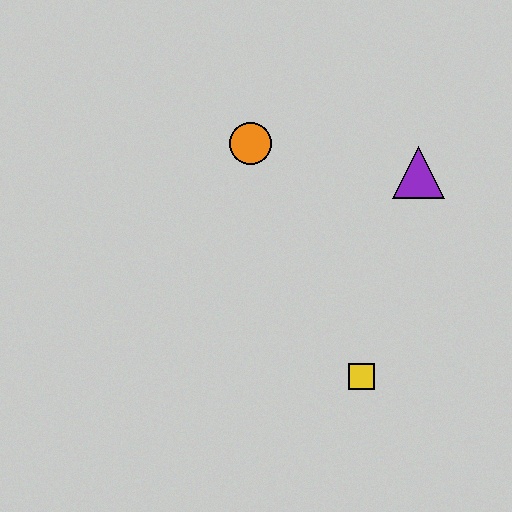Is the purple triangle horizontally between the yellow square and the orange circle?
No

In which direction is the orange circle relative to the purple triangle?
The orange circle is to the left of the purple triangle.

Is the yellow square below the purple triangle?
Yes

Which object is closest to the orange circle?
The purple triangle is closest to the orange circle.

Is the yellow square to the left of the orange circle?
No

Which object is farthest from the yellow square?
The orange circle is farthest from the yellow square.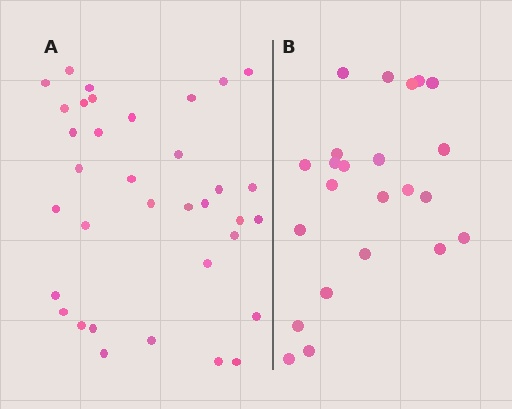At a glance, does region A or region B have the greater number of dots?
Region A (the left region) has more dots.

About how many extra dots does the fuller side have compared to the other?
Region A has roughly 12 or so more dots than region B.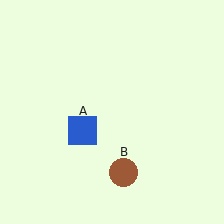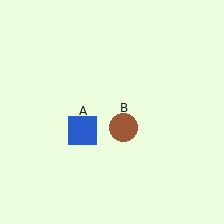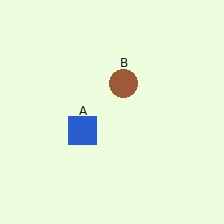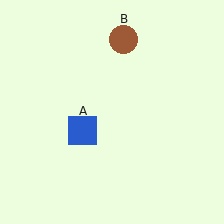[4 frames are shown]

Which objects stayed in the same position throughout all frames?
Blue square (object A) remained stationary.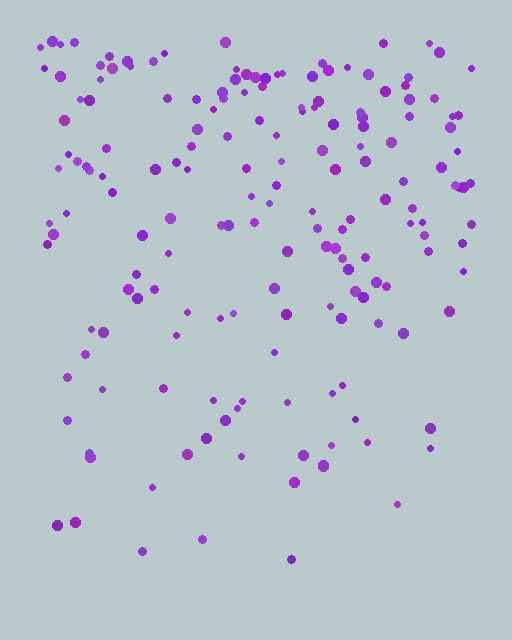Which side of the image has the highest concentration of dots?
The top.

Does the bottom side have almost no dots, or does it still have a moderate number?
Still a moderate number, just noticeably fewer than the top.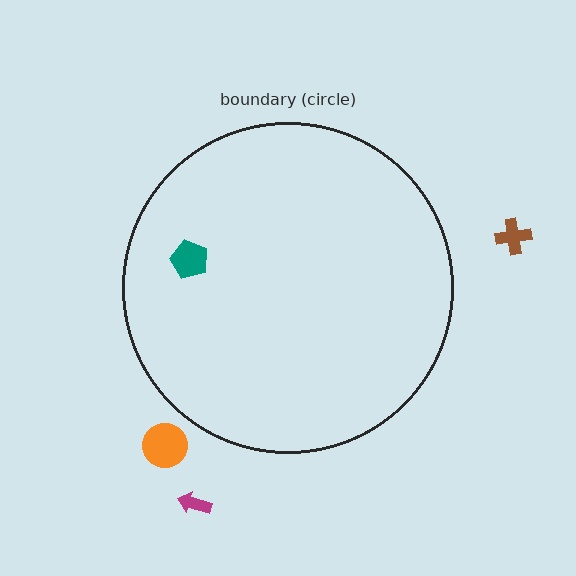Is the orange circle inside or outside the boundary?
Outside.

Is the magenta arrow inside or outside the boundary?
Outside.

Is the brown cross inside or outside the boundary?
Outside.